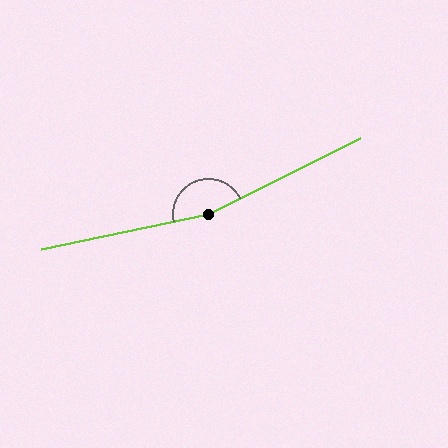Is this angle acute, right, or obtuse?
It is obtuse.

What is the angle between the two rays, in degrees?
Approximately 166 degrees.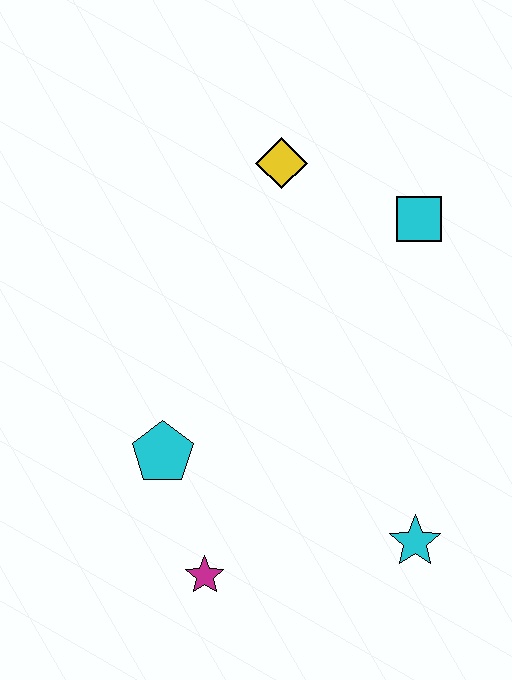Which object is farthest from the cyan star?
The yellow diamond is farthest from the cyan star.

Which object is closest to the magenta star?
The cyan pentagon is closest to the magenta star.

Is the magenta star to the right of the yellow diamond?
No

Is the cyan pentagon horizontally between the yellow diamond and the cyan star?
No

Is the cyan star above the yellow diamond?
No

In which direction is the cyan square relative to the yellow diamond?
The cyan square is to the right of the yellow diamond.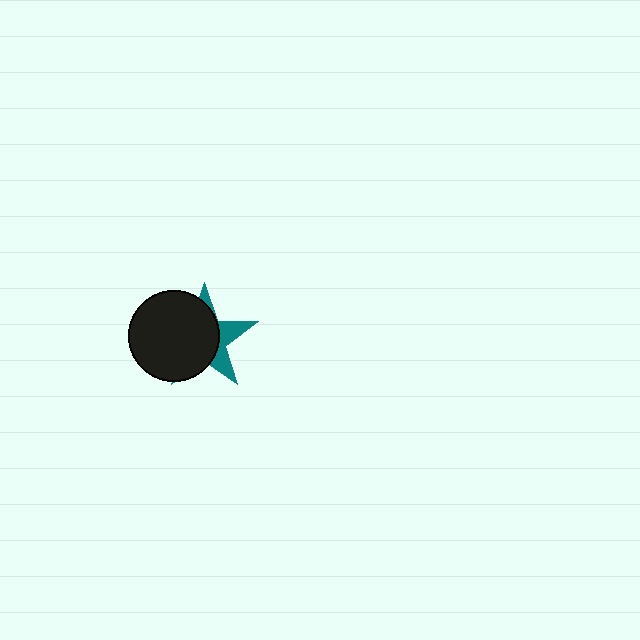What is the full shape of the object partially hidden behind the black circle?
The partially hidden object is a teal star.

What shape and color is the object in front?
The object in front is a black circle.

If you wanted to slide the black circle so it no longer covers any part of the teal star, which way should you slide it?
Slide it left — that is the most direct way to separate the two shapes.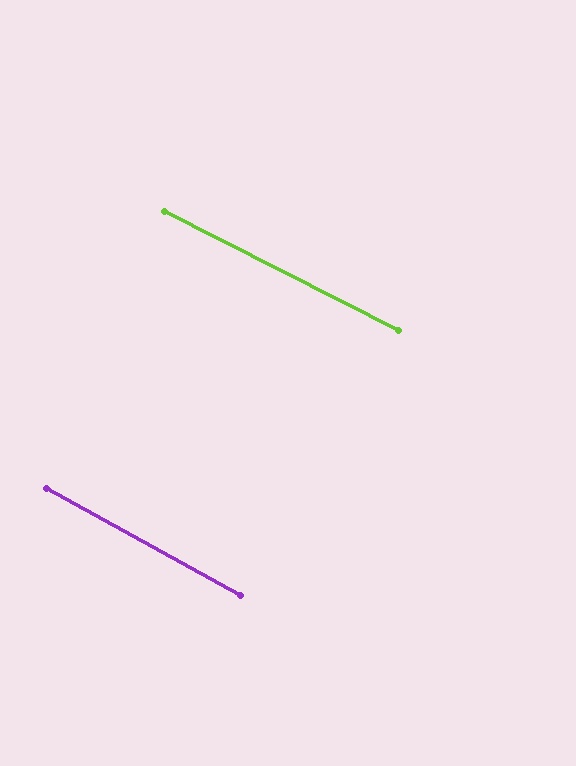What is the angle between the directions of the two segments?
Approximately 2 degrees.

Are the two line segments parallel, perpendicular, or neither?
Parallel — their directions differ by only 1.8°.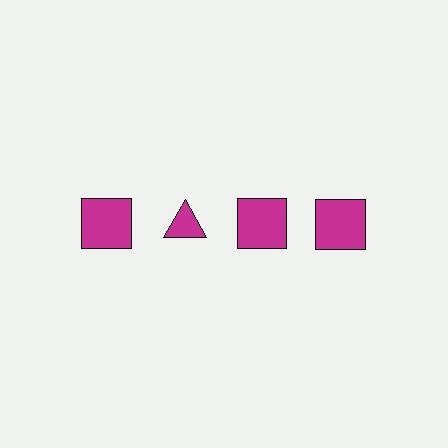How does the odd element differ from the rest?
It has a different shape: triangle instead of square.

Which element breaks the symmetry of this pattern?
The magenta triangle in the top row, second from left column breaks the symmetry. All other shapes are magenta squares.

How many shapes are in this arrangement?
There are 4 shapes arranged in a grid pattern.